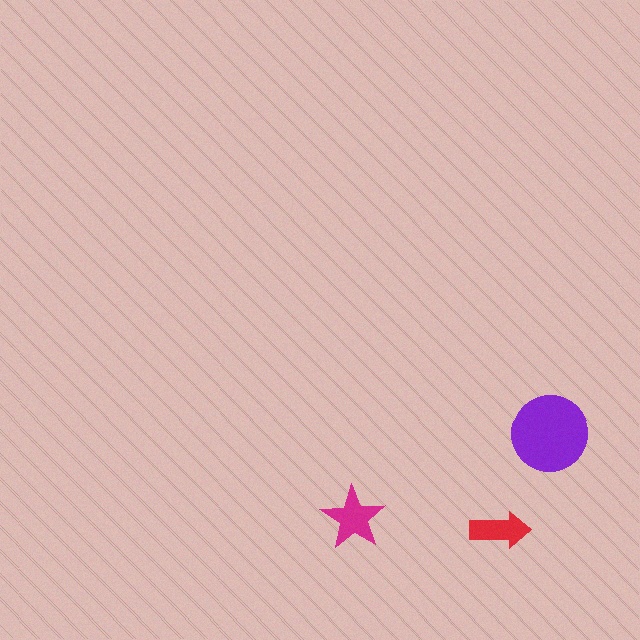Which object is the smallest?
The red arrow.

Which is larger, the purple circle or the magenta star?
The purple circle.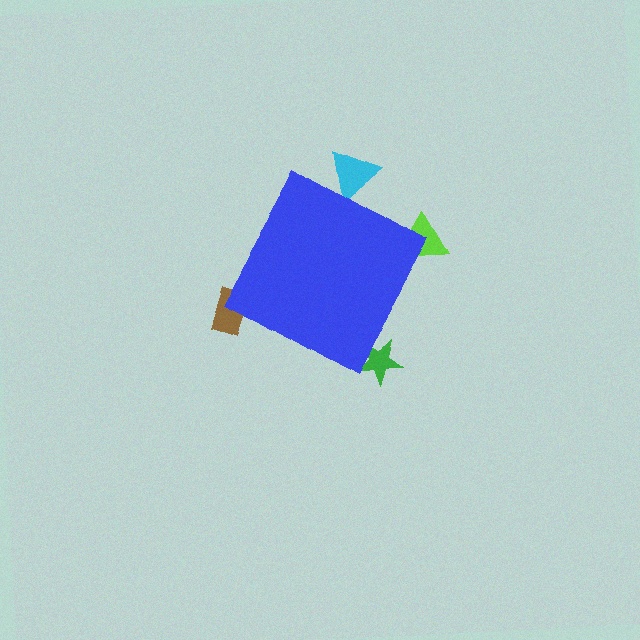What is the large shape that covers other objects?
A blue diamond.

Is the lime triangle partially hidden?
Yes, the lime triangle is partially hidden behind the blue diamond.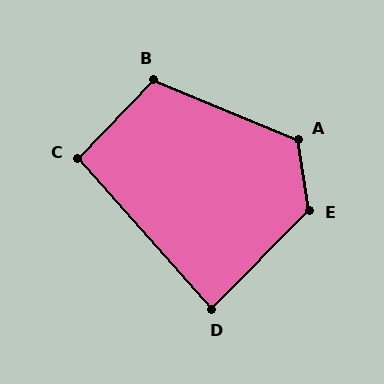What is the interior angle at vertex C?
Approximately 95 degrees (approximately right).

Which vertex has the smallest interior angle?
D, at approximately 86 degrees.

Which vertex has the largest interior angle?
E, at approximately 127 degrees.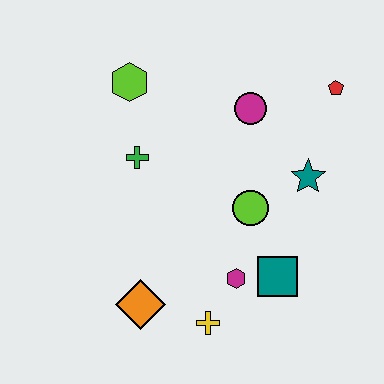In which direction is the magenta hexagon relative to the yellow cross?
The magenta hexagon is above the yellow cross.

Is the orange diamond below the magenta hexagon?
Yes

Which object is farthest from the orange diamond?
The red pentagon is farthest from the orange diamond.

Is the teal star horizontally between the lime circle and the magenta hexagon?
No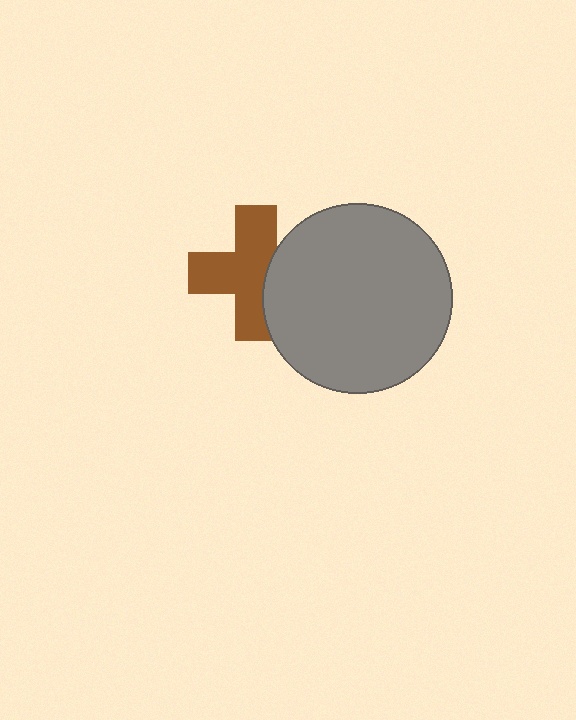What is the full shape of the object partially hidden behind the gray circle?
The partially hidden object is a brown cross.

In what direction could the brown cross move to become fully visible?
The brown cross could move left. That would shift it out from behind the gray circle entirely.